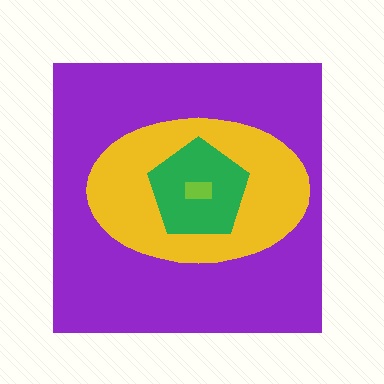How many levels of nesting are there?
4.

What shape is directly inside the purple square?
The yellow ellipse.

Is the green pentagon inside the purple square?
Yes.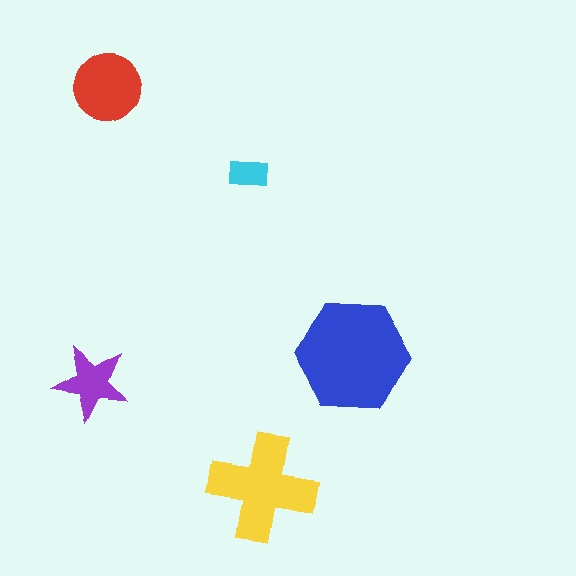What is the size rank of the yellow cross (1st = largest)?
2nd.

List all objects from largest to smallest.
The blue hexagon, the yellow cross, the red circle, the purple star, the cyan rectangle.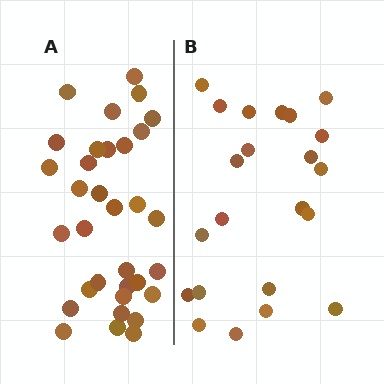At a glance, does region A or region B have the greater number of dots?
Region A (the left region) has more dots.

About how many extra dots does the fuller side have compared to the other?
Region A has roughly 12 or so more dots than region B.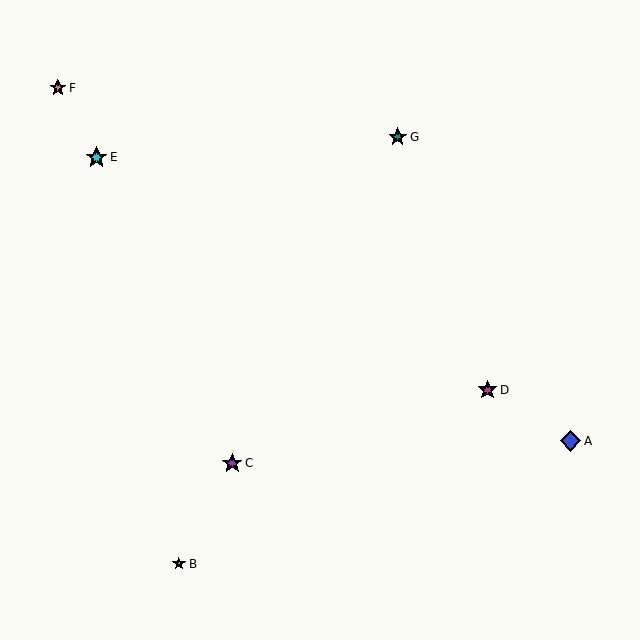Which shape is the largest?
The cyan star (labeled E) is the largest.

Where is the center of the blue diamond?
The center of the blue diamond is at (570, 441).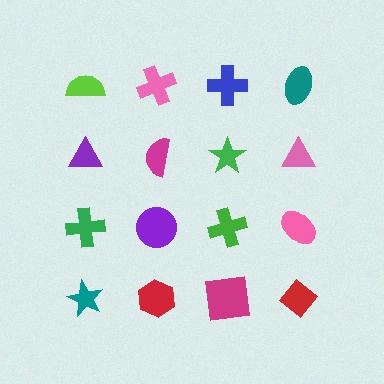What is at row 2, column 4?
A pink triangle.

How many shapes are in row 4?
4 shapes.